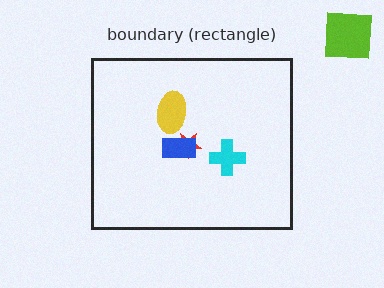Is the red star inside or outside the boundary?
Inside.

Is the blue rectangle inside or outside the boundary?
Inside.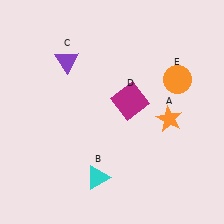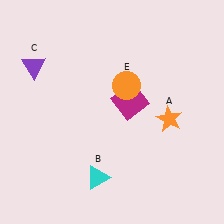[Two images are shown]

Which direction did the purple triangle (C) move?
The purple triangle (C) moved left.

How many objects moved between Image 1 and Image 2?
2 objects moved between the two images.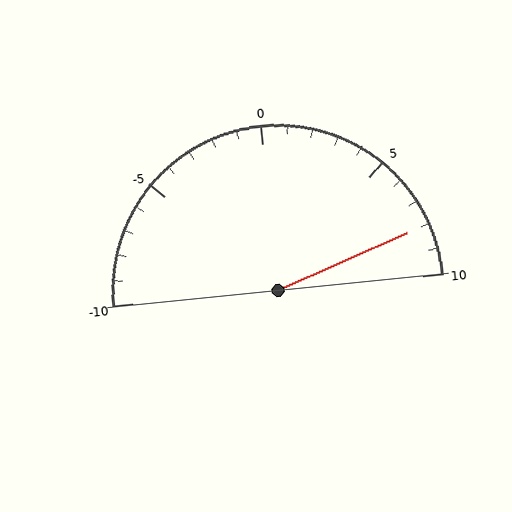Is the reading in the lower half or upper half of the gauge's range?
The reading is in the upper half of the range (-10 to 10).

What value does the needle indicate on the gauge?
The needle indicates approximately 8.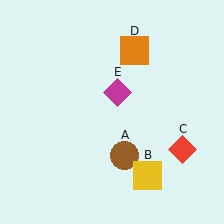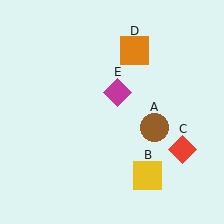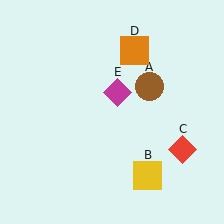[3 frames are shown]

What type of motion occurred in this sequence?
The brown circle (object A) rotated counterclockwise around the center of the scene.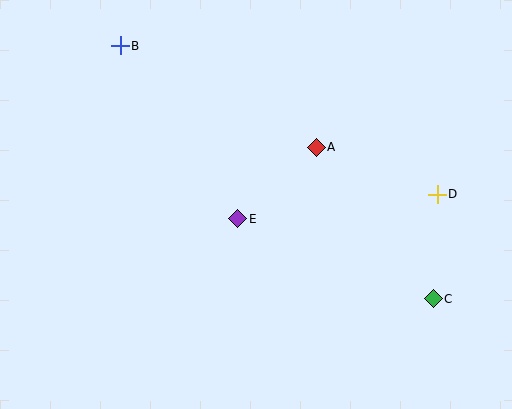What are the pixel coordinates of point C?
Point C is at (433, 299).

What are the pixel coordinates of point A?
Point A is at (316, 147).